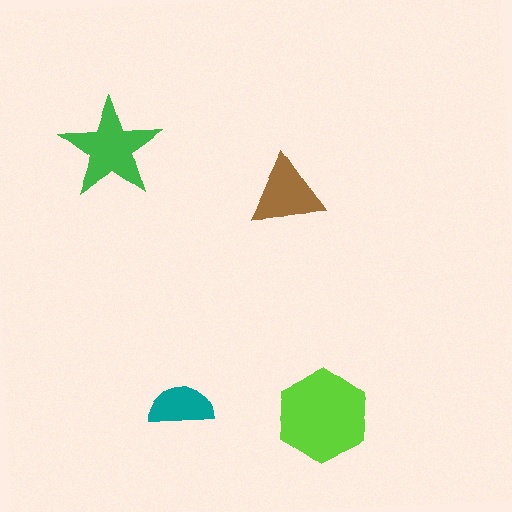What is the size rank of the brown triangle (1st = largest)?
3rd.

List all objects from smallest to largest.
The teal semicircle, the brown triangle, the green star, the lime hexagon.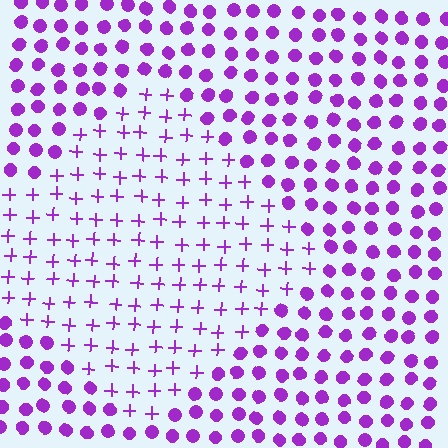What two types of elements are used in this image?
The image uses plus signs inside the diamond region and circles outside it.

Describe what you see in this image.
The image is filled with small purple elements arranged in a uniform grid. A diamond-shaped region contains plus signs, while the surrounding area contains circles. The boundary is defined purely by the change in element shape.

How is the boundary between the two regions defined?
The boundary is defined by a change in element shape: plus signs inside vs. circles outside. All elements share the same color and spacing.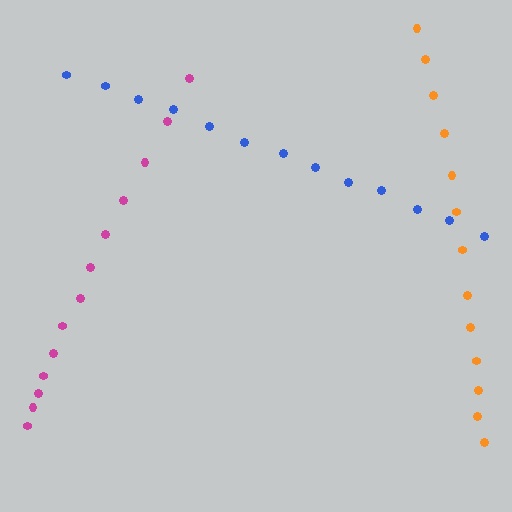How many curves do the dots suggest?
There are 3 distinct paths.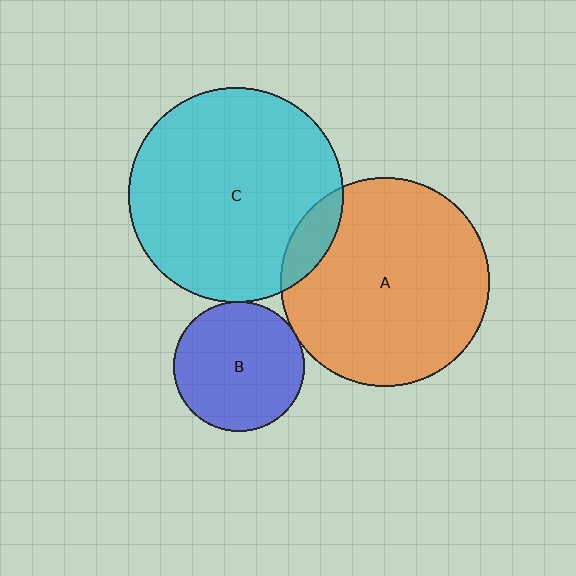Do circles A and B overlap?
Yes.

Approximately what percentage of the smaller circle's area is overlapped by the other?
Approximately 5%.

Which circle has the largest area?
Circle C (cyan).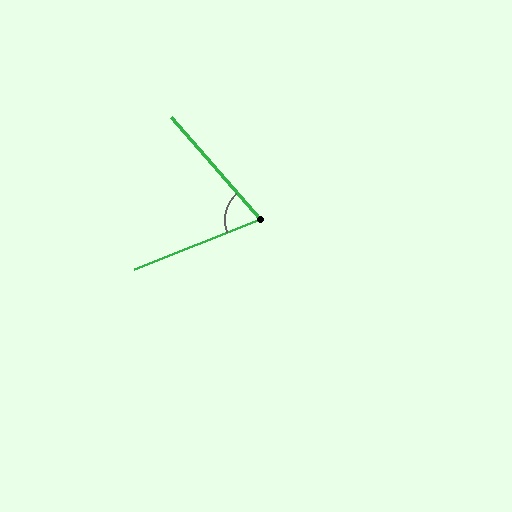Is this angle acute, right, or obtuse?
It is acute.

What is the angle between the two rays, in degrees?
Approximately 70 degrees.